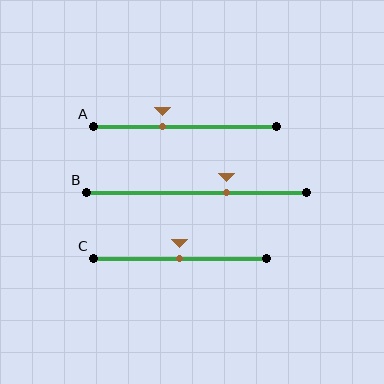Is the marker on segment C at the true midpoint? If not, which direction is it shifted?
Yes, the marker on segment C is at the true midpoint.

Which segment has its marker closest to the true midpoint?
Segment C has its marker closest to the true midpoint.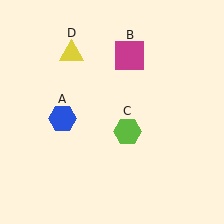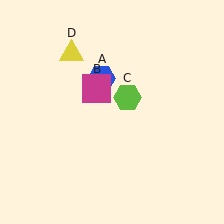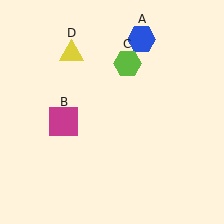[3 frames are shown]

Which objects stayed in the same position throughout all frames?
Yellow triangle (object D) remained stationary.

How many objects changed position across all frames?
3 objects changed position: blue hexagon (object A), magenta square (object B), lime hexagon (object C).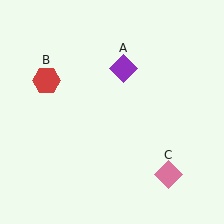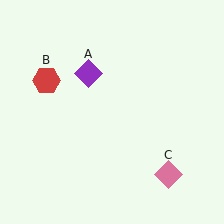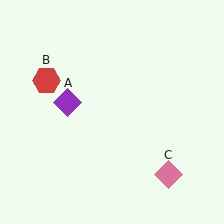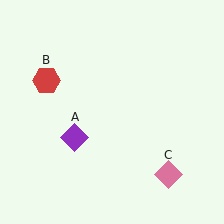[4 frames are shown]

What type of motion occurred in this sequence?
The purple diamond (object A) rotated counterclockwise around the center of the scene.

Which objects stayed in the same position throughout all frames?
Red hexagon (object B) and pink diamond (object C) remained stationary.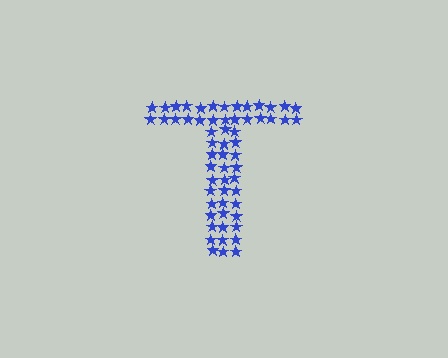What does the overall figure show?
The overall figure shows the letter T.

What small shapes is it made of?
It is made of small stars.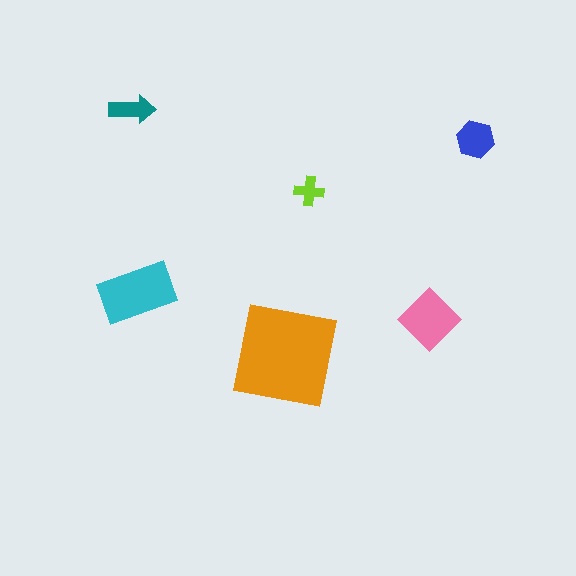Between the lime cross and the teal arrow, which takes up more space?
The teal arrow.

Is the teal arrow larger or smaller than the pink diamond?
Smaller.